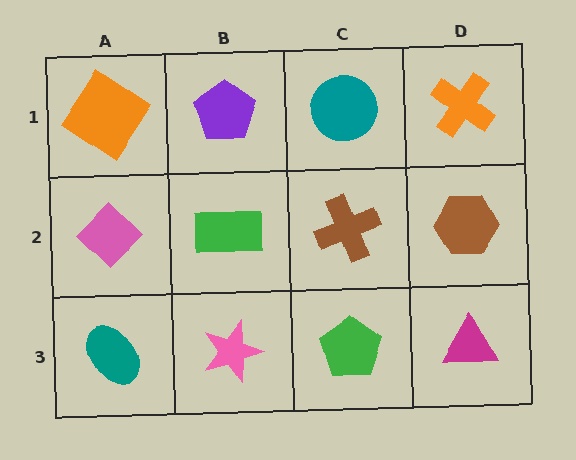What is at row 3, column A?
A teal ellipse.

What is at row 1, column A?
An orange diamond.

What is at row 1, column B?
A purple pentagon.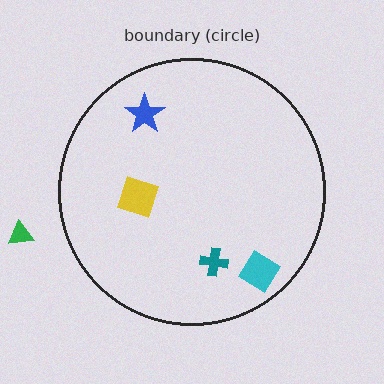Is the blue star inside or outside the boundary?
Inside.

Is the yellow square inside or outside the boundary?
Inside.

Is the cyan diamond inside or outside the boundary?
Inside.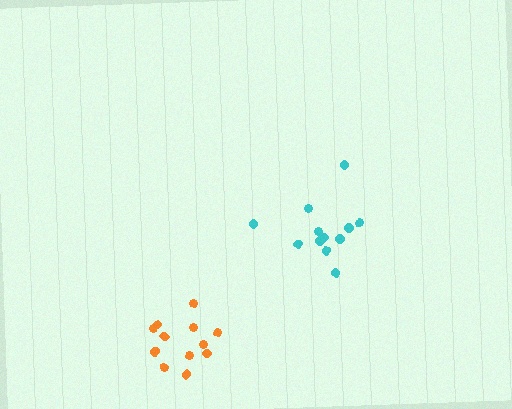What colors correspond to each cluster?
The clusters are colored: cyan, orange.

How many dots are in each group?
Group 1: 12 dots, Group 2: 12 dots (24 total).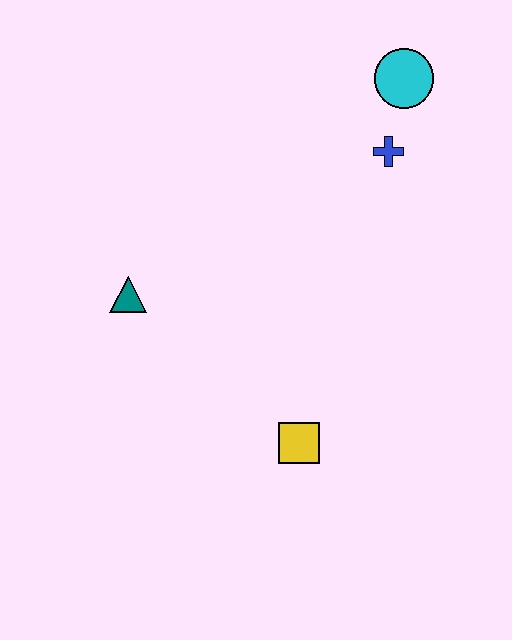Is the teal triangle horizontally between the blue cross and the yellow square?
No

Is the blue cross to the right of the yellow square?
Yes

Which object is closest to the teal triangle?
The yellow square is closest to the teal triangle.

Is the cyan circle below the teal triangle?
No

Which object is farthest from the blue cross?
The yellow square is farthest from the blue cross.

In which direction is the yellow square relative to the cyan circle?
The yellow square is below the cyan circle.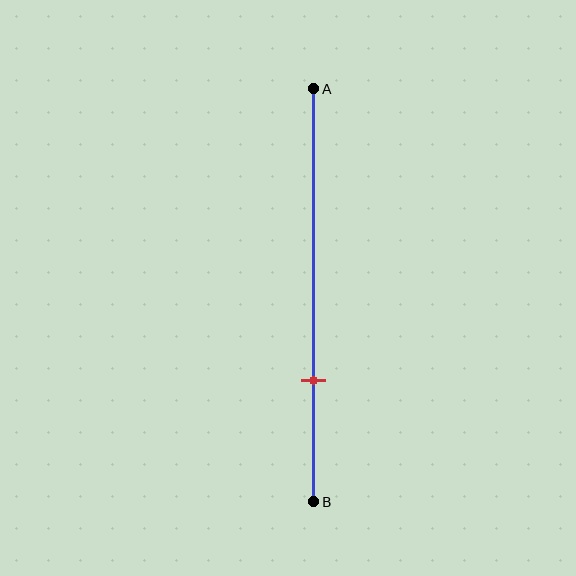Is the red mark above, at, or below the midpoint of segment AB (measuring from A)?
The red mark is below the midpoint of segment AB.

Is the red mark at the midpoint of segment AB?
No, the mark is at about 70% from A, not at the 50% midpoint.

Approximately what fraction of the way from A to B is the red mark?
The red mark is approximately 70% of the way from A to B.